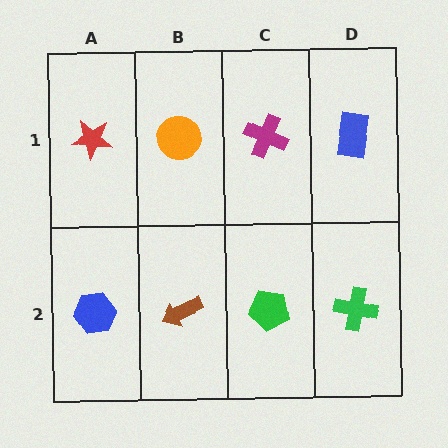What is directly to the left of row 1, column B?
A red star.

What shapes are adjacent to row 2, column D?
A blue rectangle (row 1, column D), a green pentagon (row 2, column C).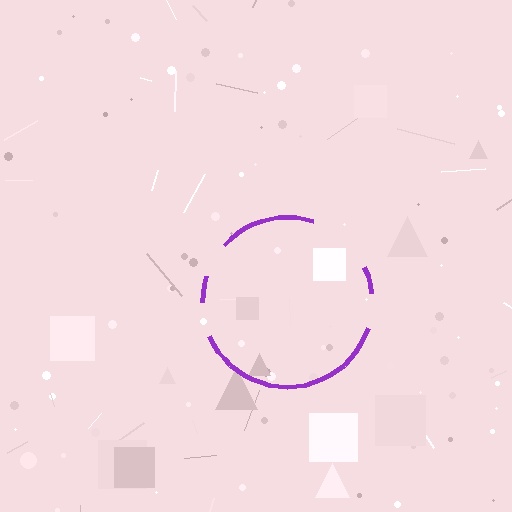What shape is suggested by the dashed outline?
The dashed outline suggests a circle.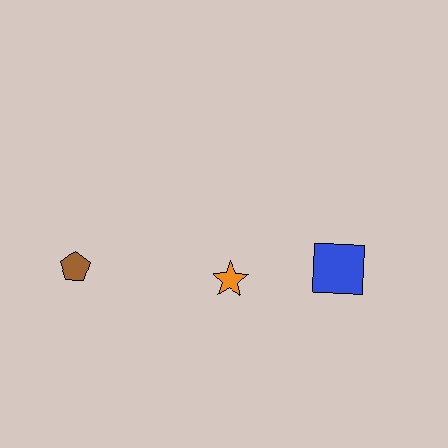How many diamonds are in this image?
There are no diamonds.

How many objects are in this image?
There are 3 objects.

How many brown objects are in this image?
There is 1 brown object.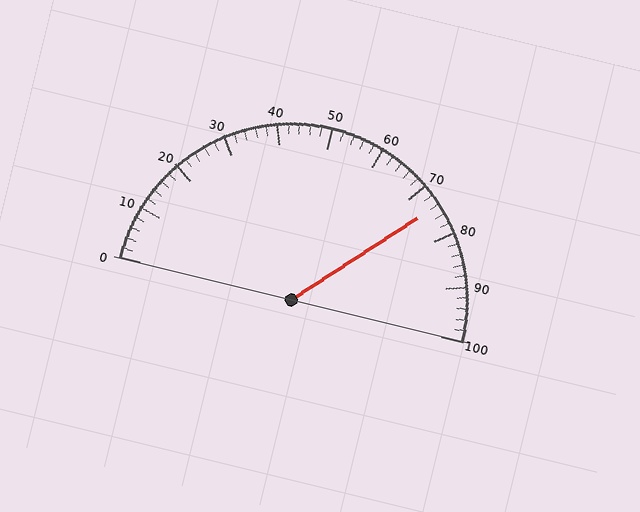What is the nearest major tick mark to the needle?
The nearest major tick mark is 70.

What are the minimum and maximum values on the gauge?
The gauge ranges from 0 to 100.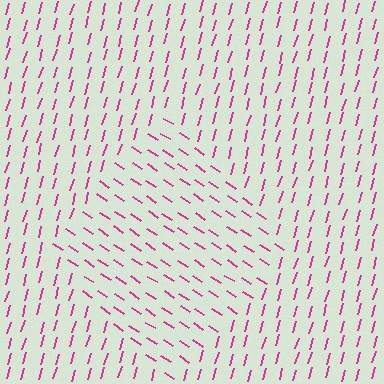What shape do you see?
I see a diamond.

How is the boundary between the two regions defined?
The boundary is defined purely by a change in line orientation (approximately 73 degrees difference). All lines are the same color and thickness.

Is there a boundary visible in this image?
Yes, there is a texture boundary formed by a change in line orientation.